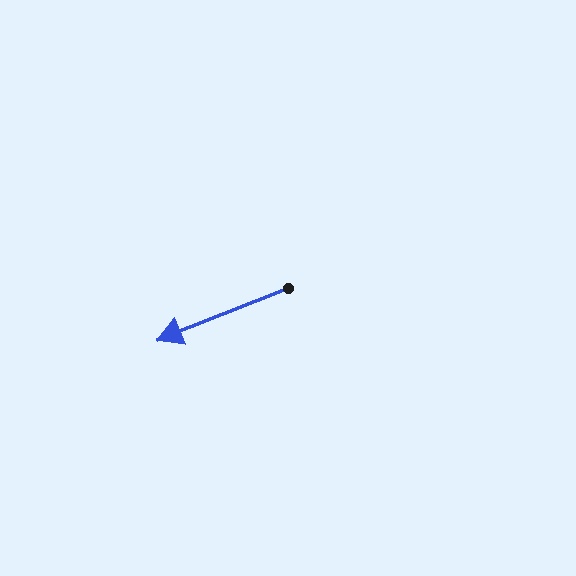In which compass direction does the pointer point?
West.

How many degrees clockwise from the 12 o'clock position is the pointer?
Approximately 248 degrees.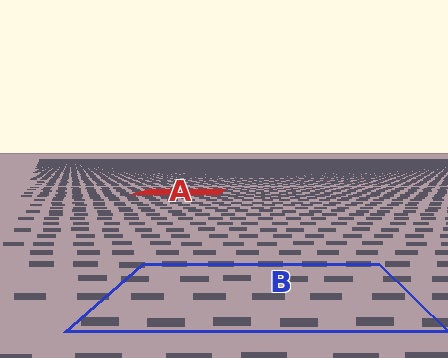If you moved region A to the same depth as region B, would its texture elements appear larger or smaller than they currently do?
They would appear larger. At a closer depth, the same texture elements are projected at a bigger on-screen size.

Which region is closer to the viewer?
Region B is closer. The texture elements there are larger and more spread out.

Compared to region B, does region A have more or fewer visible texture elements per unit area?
Region A has more texture elements per unit area — they are packed more densely because it is farther away.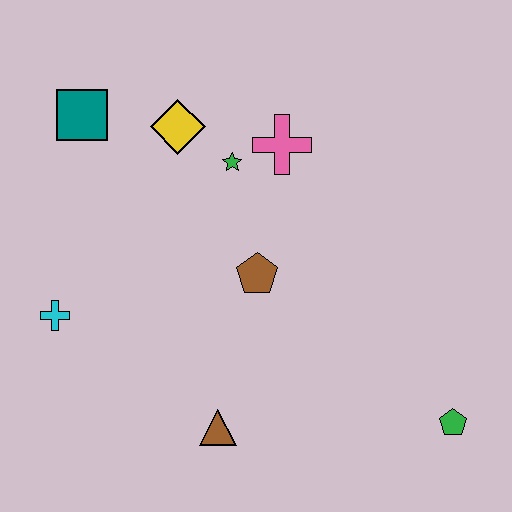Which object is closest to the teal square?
The yellow diamond is closest to the teal square.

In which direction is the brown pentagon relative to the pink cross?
The brown pentagon is below the pink cross.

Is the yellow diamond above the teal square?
No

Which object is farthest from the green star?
The green pentagon is farthest from the green star.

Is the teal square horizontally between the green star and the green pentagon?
No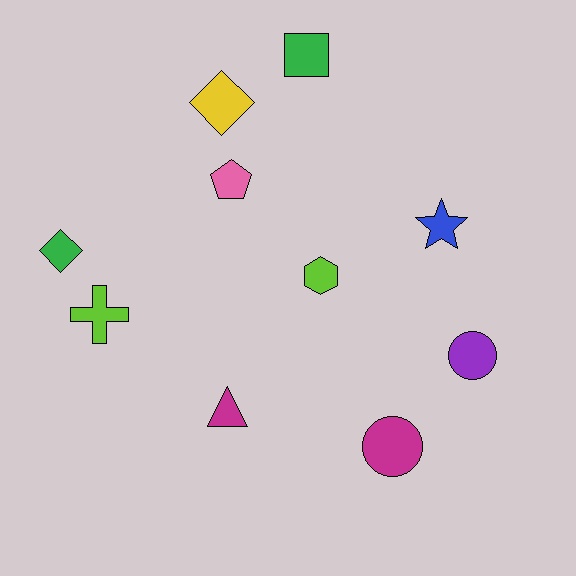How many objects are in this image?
There are 10 objects.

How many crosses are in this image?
There is 1 cross.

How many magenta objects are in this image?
There are 2 magenta objects.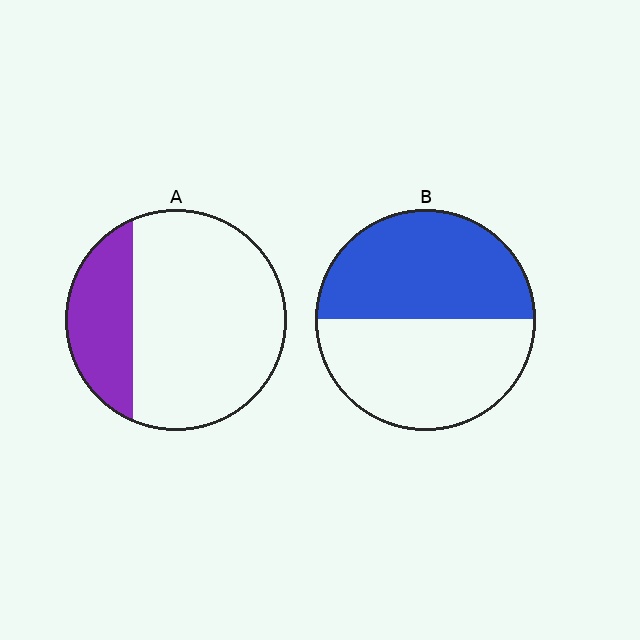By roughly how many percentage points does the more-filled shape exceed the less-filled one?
By roughly 25 percentage points (B over A).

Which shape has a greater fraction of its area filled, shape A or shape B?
Shape B.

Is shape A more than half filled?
No.